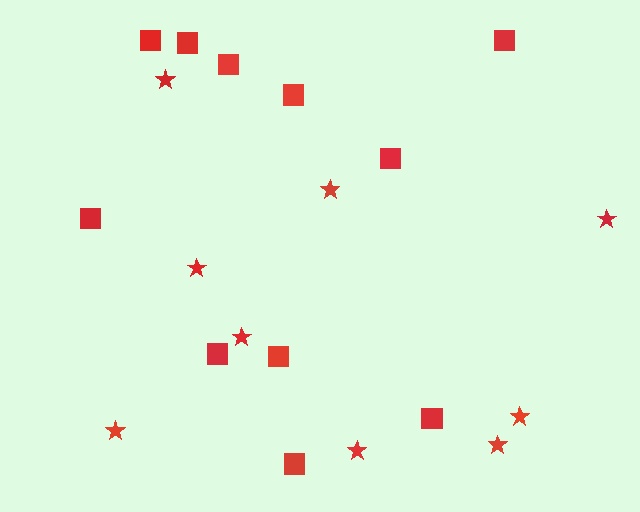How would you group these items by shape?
There are 2 groups: one group of squares (11) and one group of stars (9).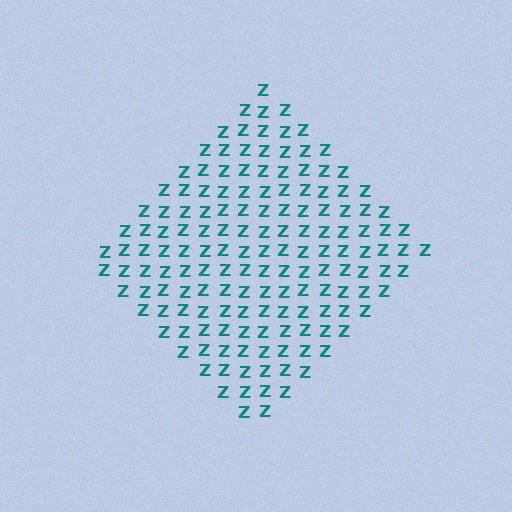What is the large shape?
The large shape is a diamond.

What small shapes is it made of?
It is made of small letter Z's.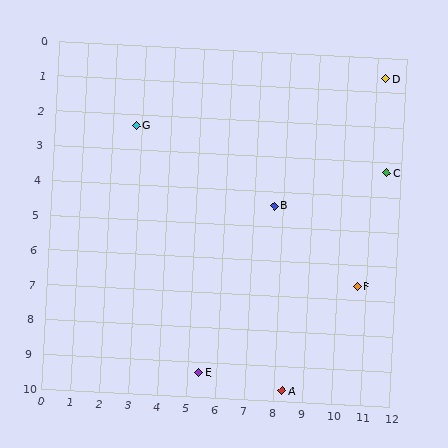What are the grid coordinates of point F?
Point F is at approximately (10.7, 6.6).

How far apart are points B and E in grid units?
Points B and E are about 5.4 grid units apart.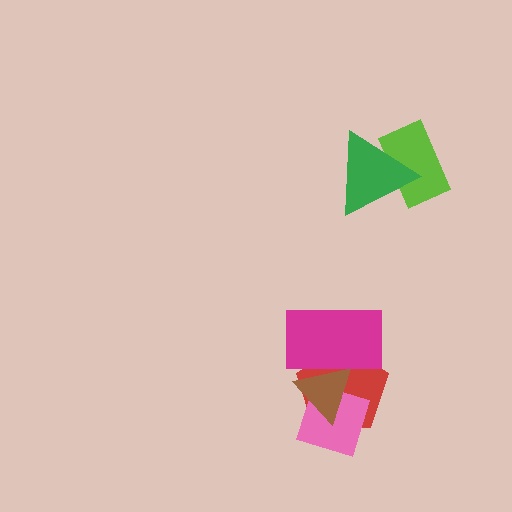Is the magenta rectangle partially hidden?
No, no other shape covers it.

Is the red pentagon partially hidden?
Yes, it is partially covered by another shape.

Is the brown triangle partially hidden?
Yes, it is partially covered by another shape.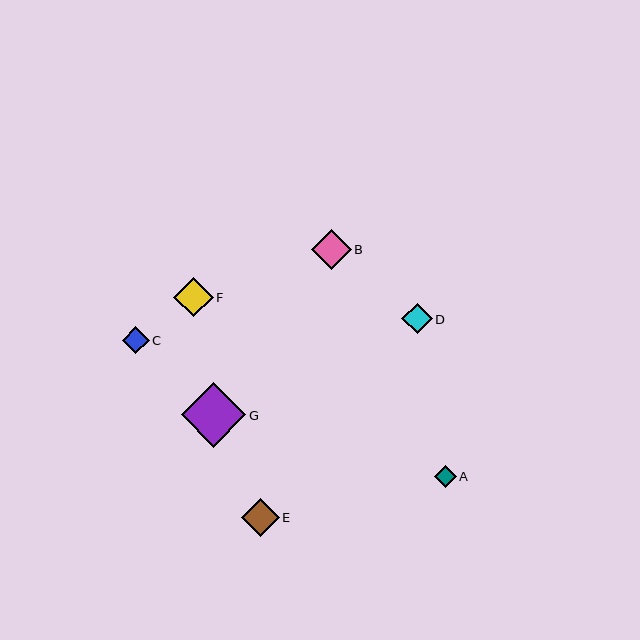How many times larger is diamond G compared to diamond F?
Diamond G is approximately 1.6 times the size of diamond F.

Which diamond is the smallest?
Diamond A is the smallest with a size of approximately 22 pixels.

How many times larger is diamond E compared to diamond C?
Diamond E is approximately 1.4 times the size of diamond C.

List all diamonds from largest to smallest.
From largest to smallest: G, B, F, E, D, C, A.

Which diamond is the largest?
Diamond G is the largest with a size of approximately 65 pixels.